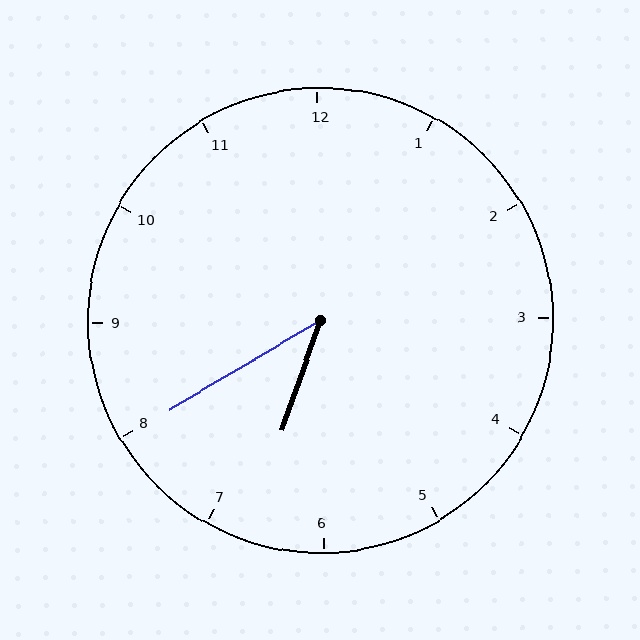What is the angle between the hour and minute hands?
Approximately 40 degrees.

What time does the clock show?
6:40.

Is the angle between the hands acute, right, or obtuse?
It is acute.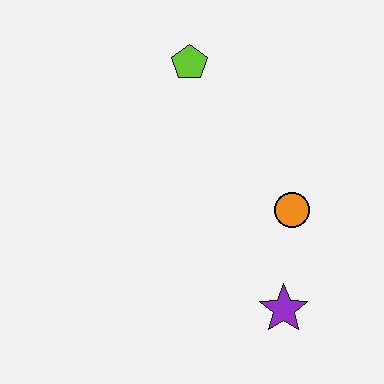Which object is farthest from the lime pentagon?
The purple star is farthest from the lime pentagon.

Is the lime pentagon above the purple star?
Yes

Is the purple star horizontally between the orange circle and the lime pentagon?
Yes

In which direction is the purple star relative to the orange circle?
The purple star is below the orange circle.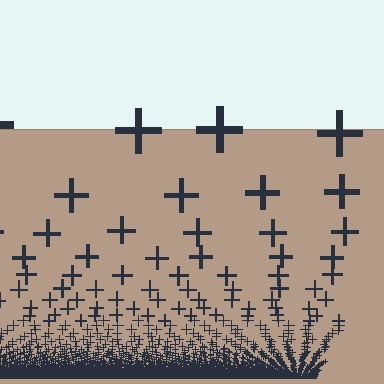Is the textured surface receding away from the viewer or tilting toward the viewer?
The surface appears to tilt toward the viewer. Texture elements get larger and sparser toward the top.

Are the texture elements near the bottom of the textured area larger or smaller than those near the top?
Smaller. The gradient is inverted — elements near the bottom are smaller and denser.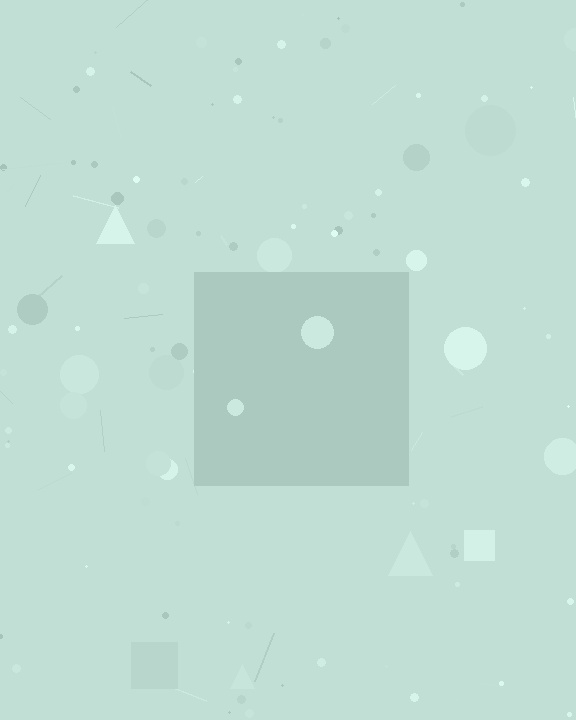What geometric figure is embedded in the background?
A square is embedded in the background.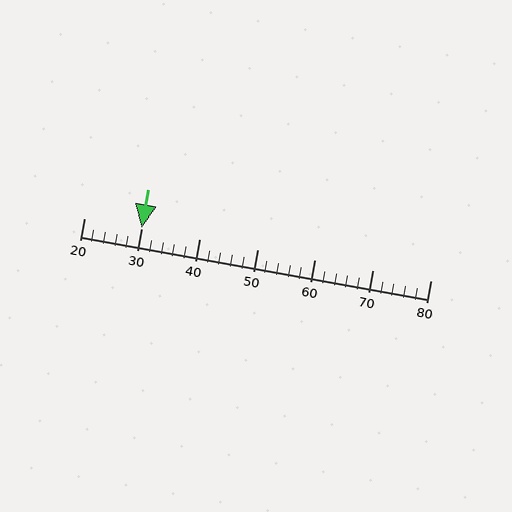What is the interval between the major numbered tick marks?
The major tick marks are spaced 10 units apart.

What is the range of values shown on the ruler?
The ruler shows values from 20 to 80.